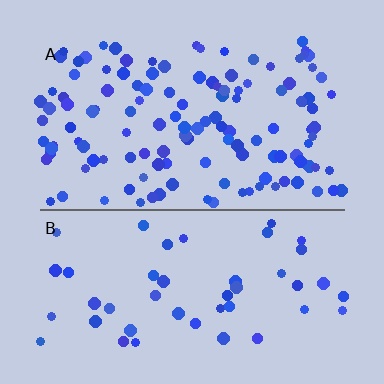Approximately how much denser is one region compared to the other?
Approximately 2.7× — region A over region B.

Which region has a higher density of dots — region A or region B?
A (the top).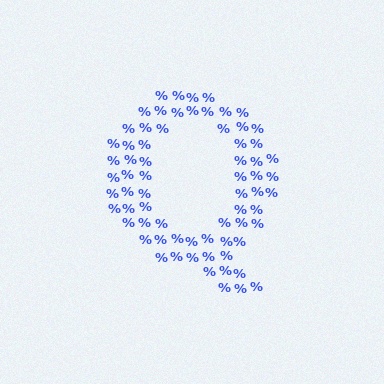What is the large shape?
The large shape is the letter Q.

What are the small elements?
The small elements are percent signs.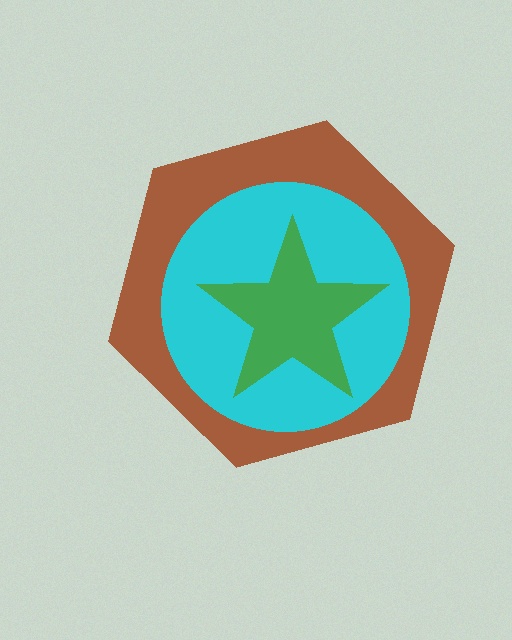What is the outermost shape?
The brown hexagon.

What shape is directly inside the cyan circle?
The green star.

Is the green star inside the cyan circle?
Yes.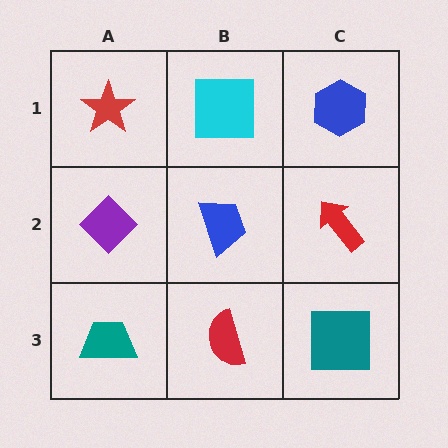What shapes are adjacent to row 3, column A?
A purple diamond (row 2, column A), a red semicircle (row 3, column B).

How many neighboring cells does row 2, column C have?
3.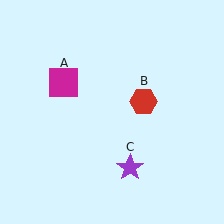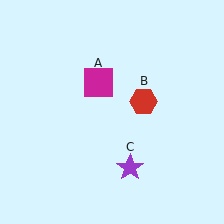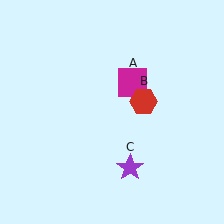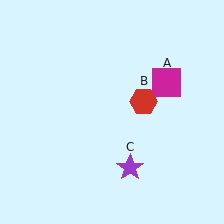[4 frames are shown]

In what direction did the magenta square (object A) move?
The magenta square (object A) moved right.